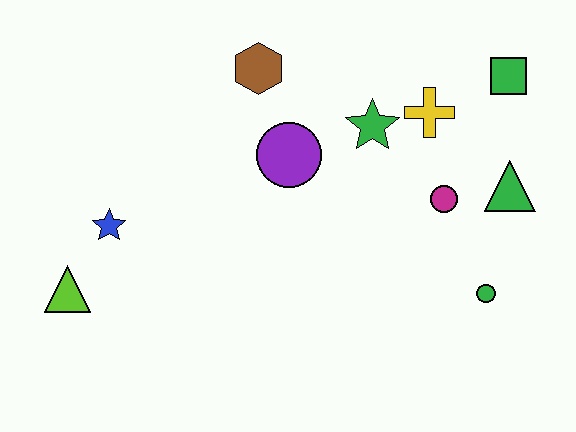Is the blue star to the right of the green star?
No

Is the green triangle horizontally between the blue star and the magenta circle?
No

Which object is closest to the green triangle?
The magenta circle is closest to the green triangle.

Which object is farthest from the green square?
The lime triangle is farthest from the green square.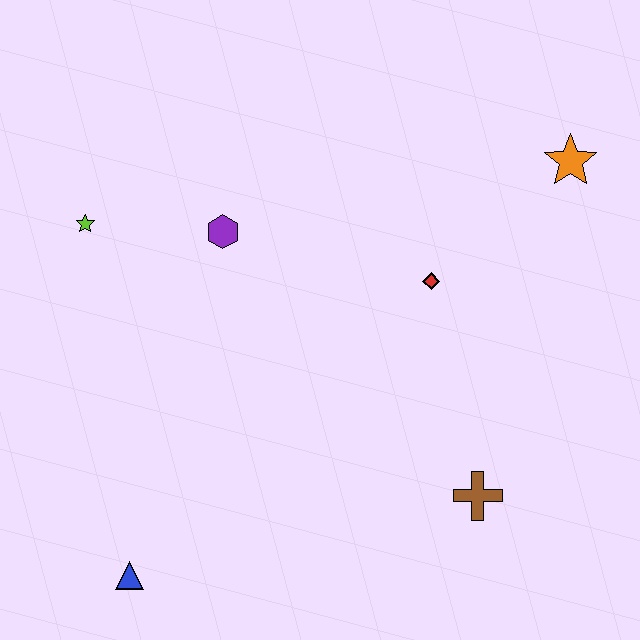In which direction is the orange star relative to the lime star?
The orange star is to the right of the lime star.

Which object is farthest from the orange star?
The blue triangle is farthest from the orange star.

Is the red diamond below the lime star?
Yes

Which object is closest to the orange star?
The red diamond is closest to the orange star.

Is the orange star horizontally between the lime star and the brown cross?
No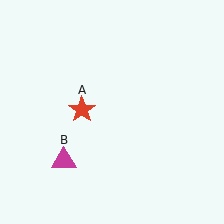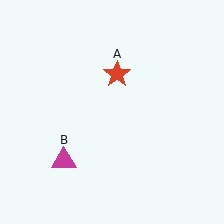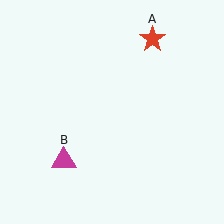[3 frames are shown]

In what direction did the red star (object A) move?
The red star (object A) moved up and to the right.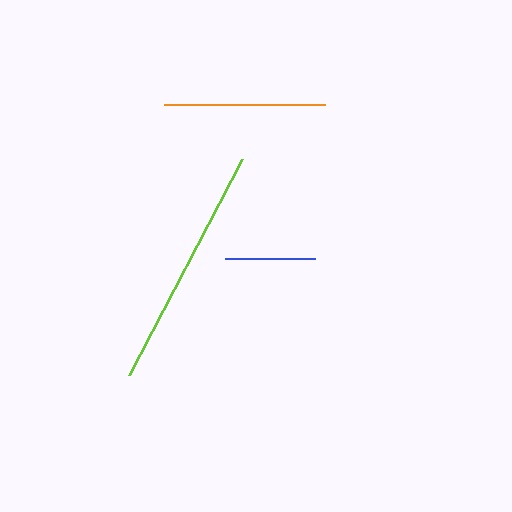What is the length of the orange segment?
The orange segment is approximately 161 pixels long.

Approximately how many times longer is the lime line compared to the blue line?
The lime line is approximately 2.7 times the length of the blue line.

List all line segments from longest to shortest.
From longest to shortest: lime, orange, blue.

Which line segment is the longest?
The lime line is the longest at approximately 244 pixels.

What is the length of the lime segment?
The lime segment is approximately 244 pixels long.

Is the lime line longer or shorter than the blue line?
The lime line is longer than the blue line.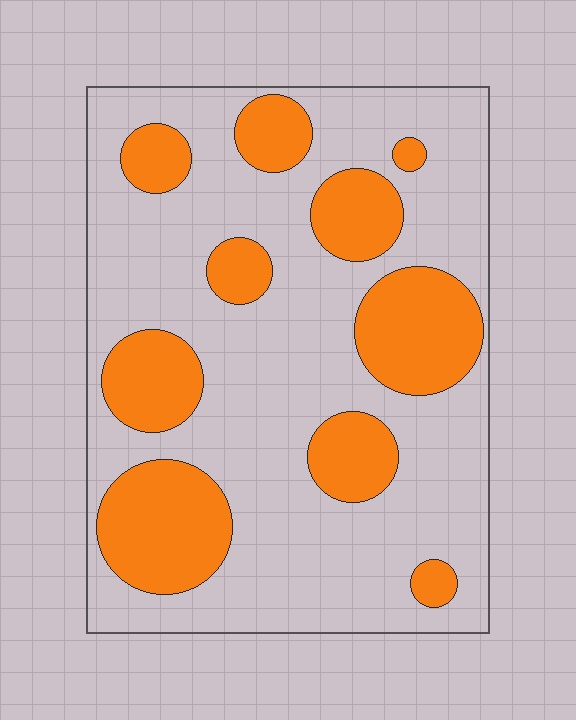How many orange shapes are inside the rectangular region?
10.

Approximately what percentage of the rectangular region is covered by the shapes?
Approximately 30%.